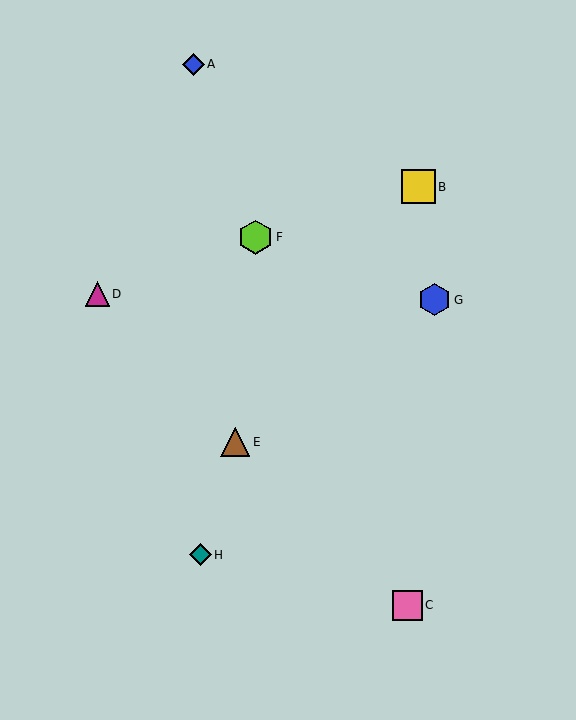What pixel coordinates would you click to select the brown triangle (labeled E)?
Click at (235, 442) to select the brown triangle E.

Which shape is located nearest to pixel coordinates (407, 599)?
The pink square (labeled C) at (407, 605) is nearest to that location.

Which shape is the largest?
The lime hexagon (labeled F) is the largest.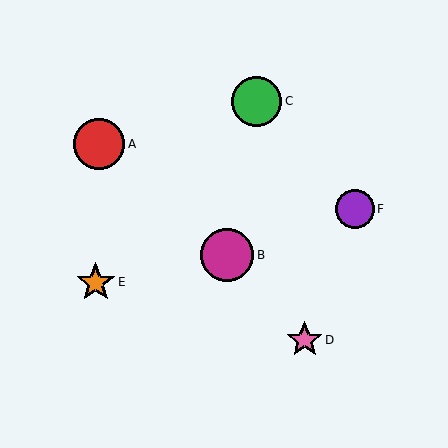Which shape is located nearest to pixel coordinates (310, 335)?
The pink star (labeled D) at (305, 340) is nearest to that location.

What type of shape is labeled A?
Shape A is a red circle.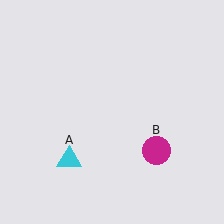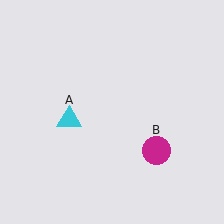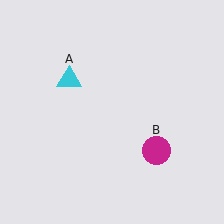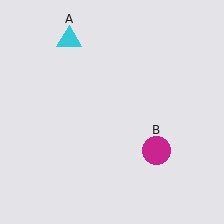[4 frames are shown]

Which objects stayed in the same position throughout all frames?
Magenta circle (object B) remained stationary.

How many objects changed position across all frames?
1 object changed position: cyan triangle (object A).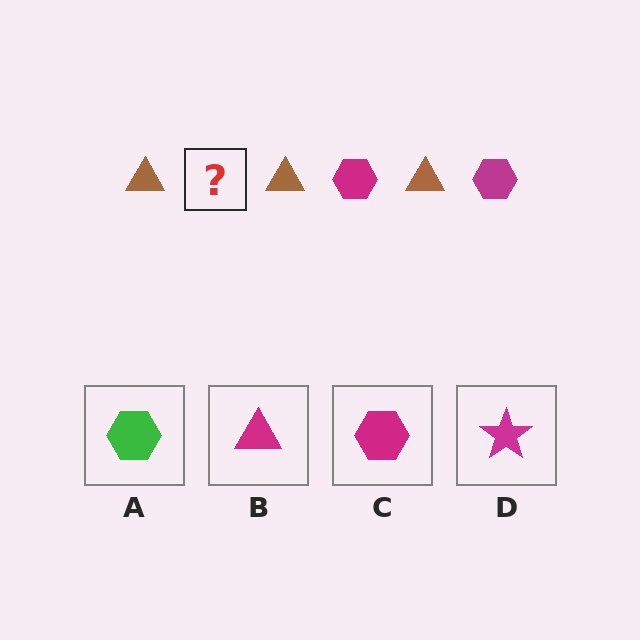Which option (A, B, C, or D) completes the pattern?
C.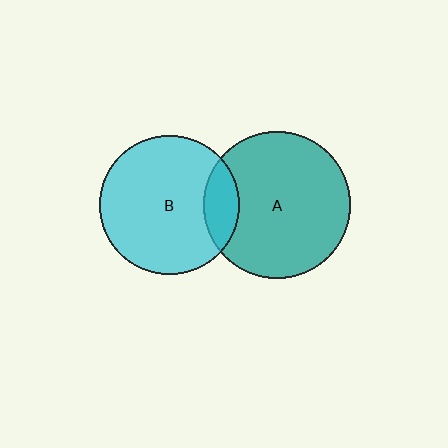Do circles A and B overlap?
Yes.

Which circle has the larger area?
Circle A (teal).